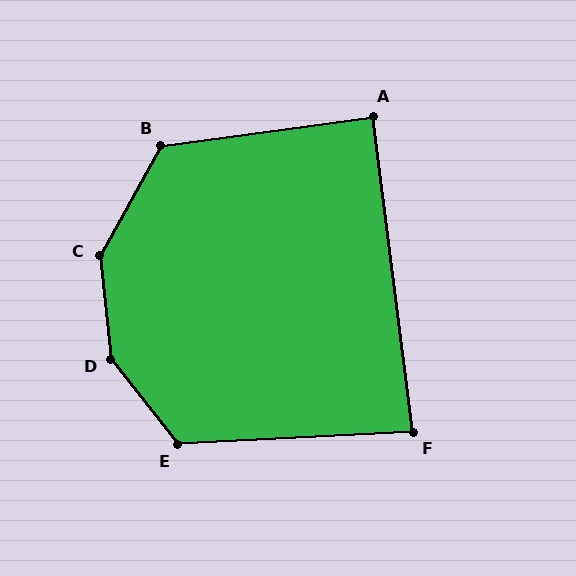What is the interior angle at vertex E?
Approximately 125 degrees (obtuse).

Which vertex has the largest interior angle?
D, at approximately 148 degrees.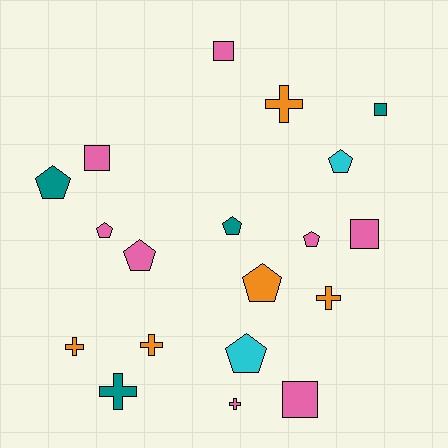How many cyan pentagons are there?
There are 2 cyan pentagons.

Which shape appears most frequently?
Pentagon, with 8 objects.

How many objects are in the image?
There are 19 objects.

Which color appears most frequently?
Pink, with 8 objects.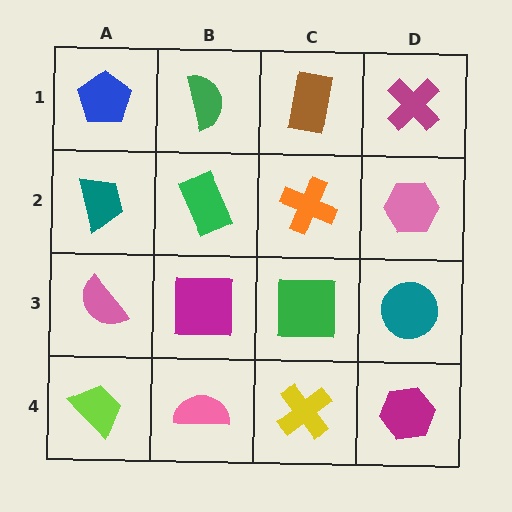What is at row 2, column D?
A pink hexagon.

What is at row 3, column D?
A teal circle.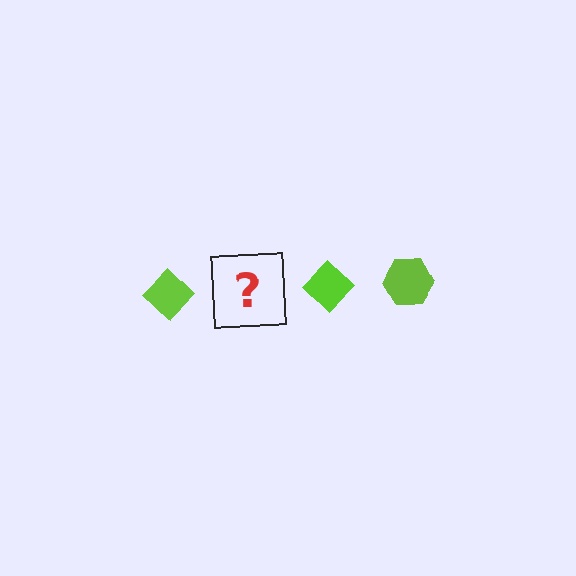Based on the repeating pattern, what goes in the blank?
The blank should be a lime hexagon.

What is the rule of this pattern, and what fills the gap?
The rule is that the pattern cycles through diamond, hexagon shapes in lime. The gap should be filled with a lime hexagon.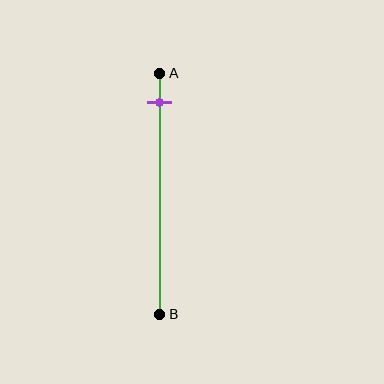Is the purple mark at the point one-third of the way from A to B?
No, the mark is at about 10% from A, not at the 33% one-third point.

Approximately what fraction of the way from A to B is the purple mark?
The purple mark is approximately 10% of the way from A to B.